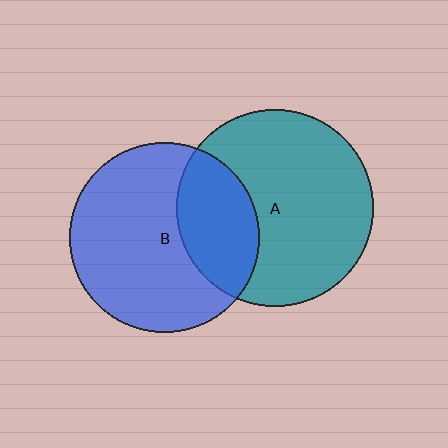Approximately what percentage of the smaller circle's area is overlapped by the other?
Approximately 30%.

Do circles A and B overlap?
Yes.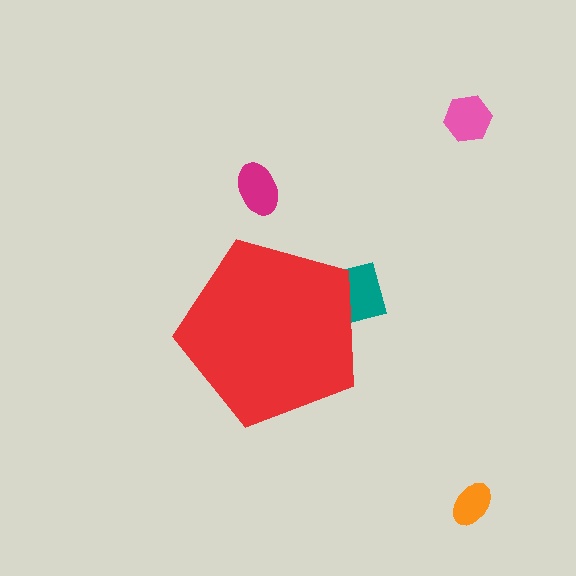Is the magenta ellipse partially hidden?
No, the magenta ellipse is fully visible.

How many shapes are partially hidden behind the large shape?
1 shape is partially hidden.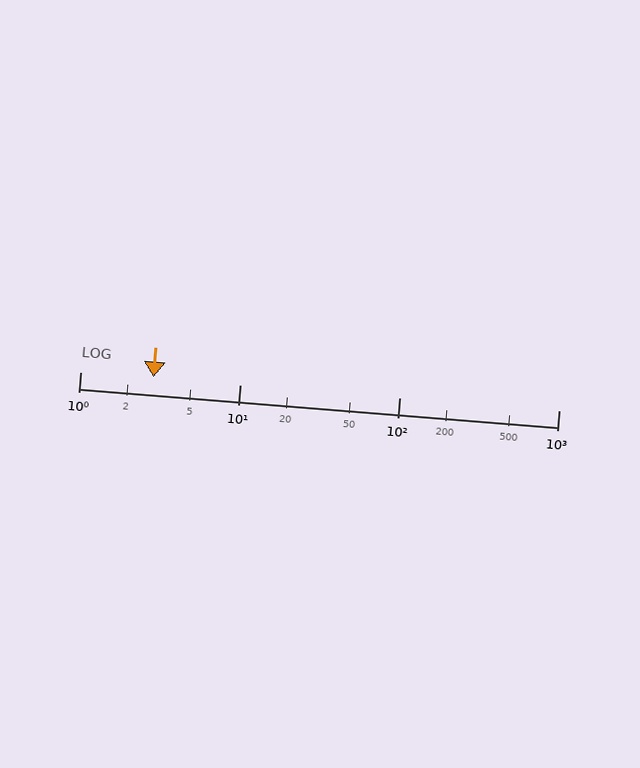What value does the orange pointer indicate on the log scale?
The pointer indicates approximately 2.9.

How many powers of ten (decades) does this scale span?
The scale spans 3 decades, from 1 to 1000.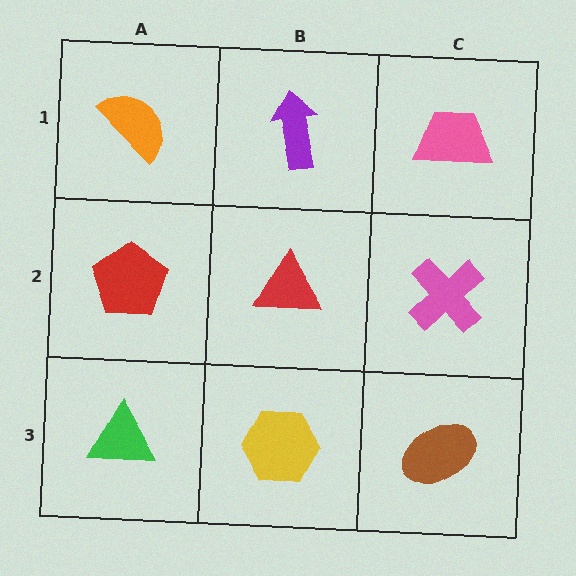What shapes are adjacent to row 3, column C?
A pink cross (row 2, column C), a yellow hexagon (row 3, column B).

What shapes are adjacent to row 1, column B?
A red triangle (row 2, column B), an orange semicircle (row 1, column A), a pink trapezoid (row 1, column C).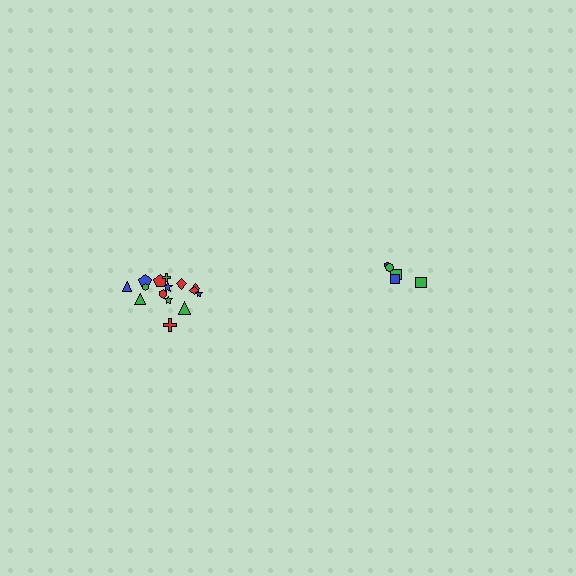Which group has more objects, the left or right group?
The left group.